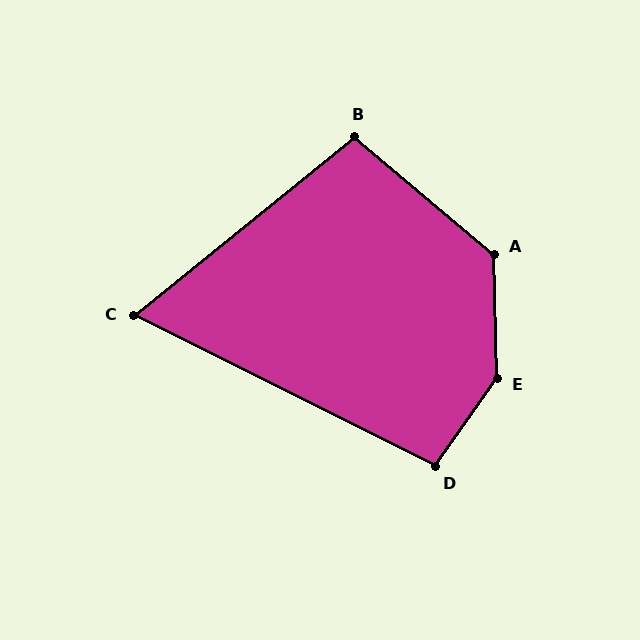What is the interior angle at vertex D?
Approximately 98 degrees (obtuse).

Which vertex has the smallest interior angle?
C, at approximately 66 degrees.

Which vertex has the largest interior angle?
E, at approximately 144 degrees.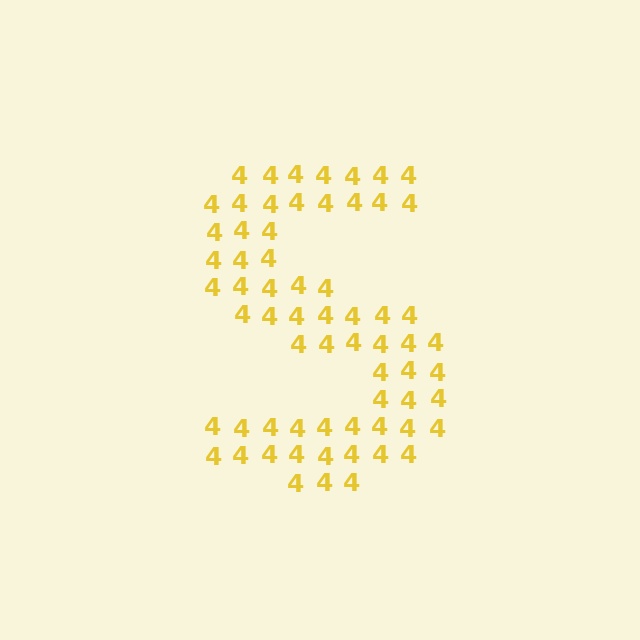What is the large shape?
The large shape is the letter S.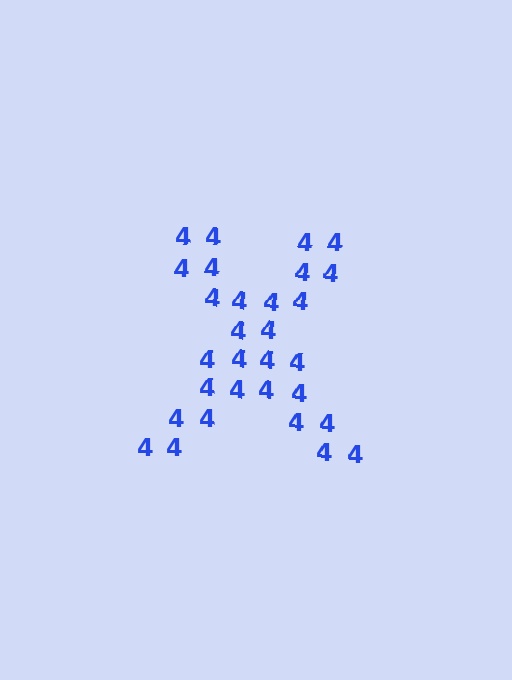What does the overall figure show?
The overall figure shows the letter X.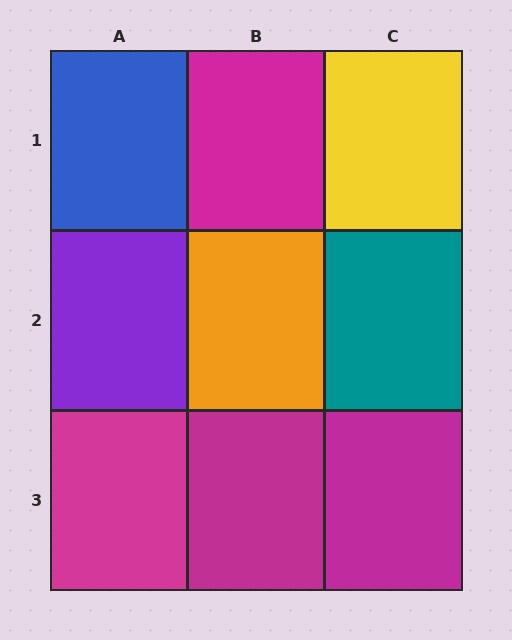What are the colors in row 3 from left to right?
Magenta, magenta, magenta.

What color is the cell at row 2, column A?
Purple.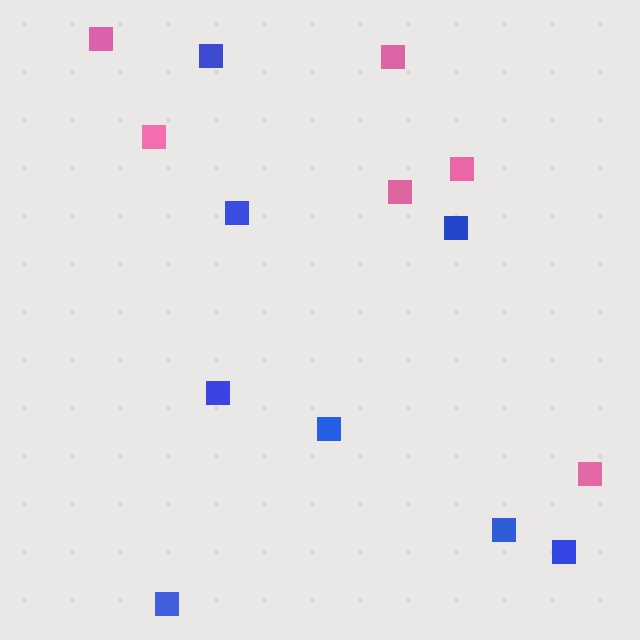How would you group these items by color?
There are 2 groups: one group of pink squares (6) and one group of blue squares (8).